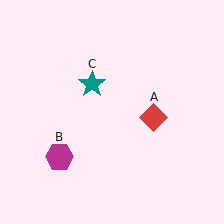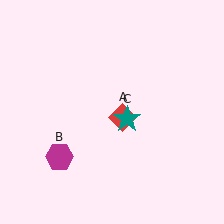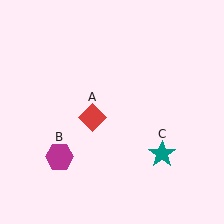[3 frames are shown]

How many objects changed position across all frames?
2 objects changed position: red diamond (object A), teal star (object C).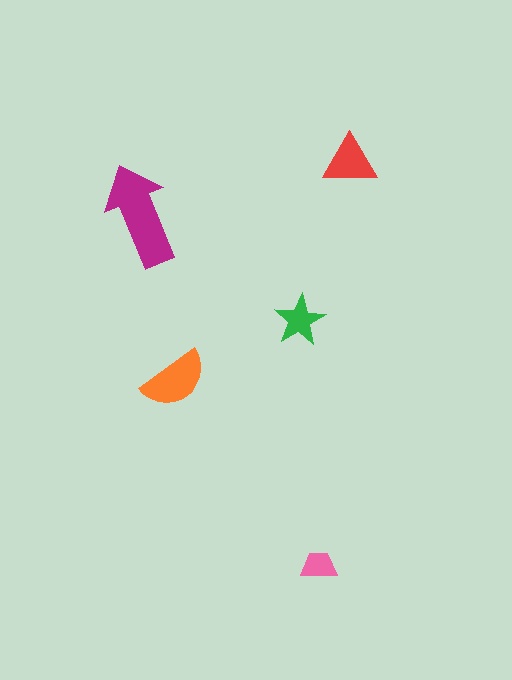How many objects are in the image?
There are 5 objects in the image.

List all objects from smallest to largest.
The pink trapezoid, the green star, the red triangle, the orange semicircle, the magenta arrow.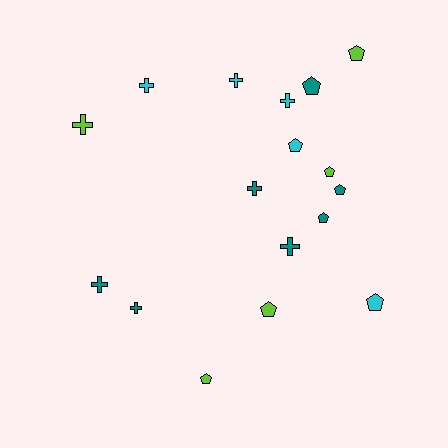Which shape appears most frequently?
Pentagon, with 9 objects.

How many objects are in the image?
There are 17 objects.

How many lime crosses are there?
There is 1 lime cross.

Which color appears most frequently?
Teal, with 7 objects.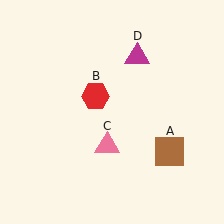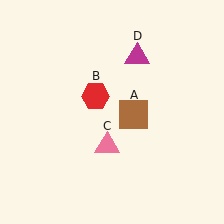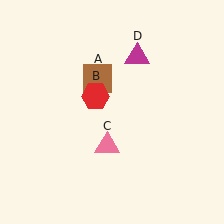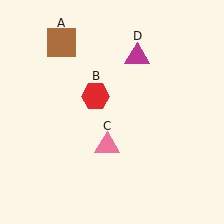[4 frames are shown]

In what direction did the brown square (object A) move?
The brown square (object A) moved up and to the left.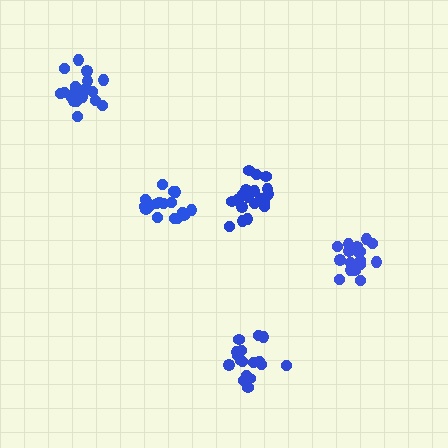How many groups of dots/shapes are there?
There are 5 groups.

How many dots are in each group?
Group 1: 20 dots, Group 2: 20 dots, Group 3: 18 dots, Group 4: 18 dots, Group 5: 20 dots (96 total).